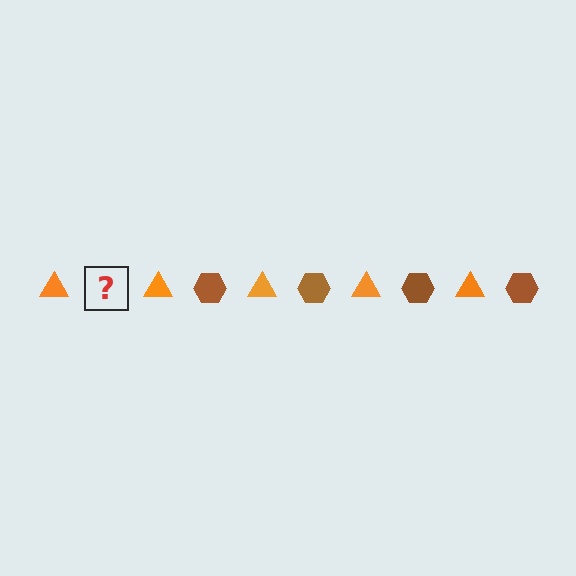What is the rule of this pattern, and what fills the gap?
The rule is that the pattern alternates between orange triangle and brown hexagon. The gap should be filled with a brown hexagon.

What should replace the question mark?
The question mark should be replaced with a brown hexagon.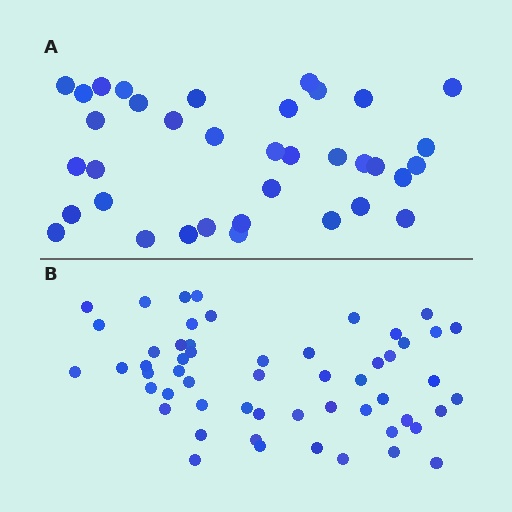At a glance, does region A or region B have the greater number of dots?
Region B (the bottom region) has more dots.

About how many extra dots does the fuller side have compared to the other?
Region B has approximately 20 more dots than region A.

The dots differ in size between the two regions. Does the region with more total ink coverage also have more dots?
No. Region A has more total ink coverage because its dots are larger, but region B actually contains more individual dots. Total area can be misleading — the number of items is what matters here.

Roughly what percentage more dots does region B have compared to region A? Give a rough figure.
About 55% more.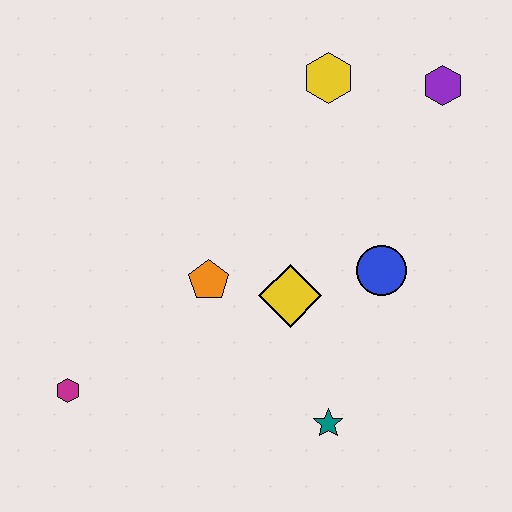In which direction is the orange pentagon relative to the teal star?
The orange pentagon is above the teal star.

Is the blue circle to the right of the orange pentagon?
Yes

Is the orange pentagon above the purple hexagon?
No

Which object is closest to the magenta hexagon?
The orange pentagon is closest to the magenta hexagon.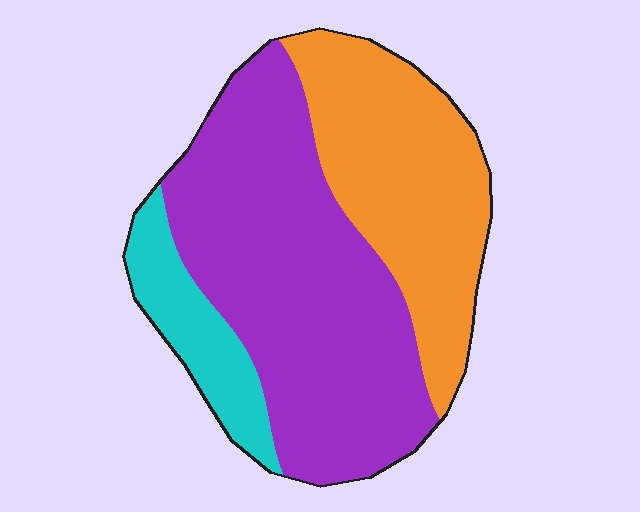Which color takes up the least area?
Cyan, at roughly 15%.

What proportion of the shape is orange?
Orange takes up between a quarter and a half of the shape.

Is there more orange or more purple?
Purple.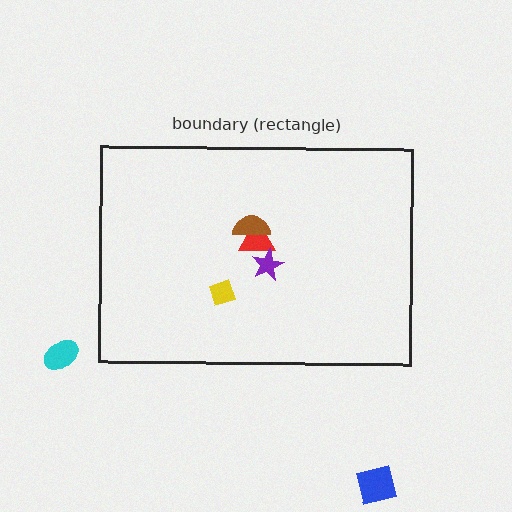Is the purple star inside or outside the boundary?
Inside.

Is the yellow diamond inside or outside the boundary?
Inside.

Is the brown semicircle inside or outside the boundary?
Inside.